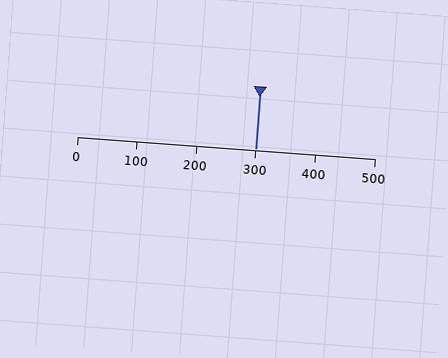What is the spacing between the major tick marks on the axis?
The major ticks are spaced 100 apart.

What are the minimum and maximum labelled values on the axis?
The axis runs from 0 to 500.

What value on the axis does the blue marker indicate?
The marker indicates approximately 300.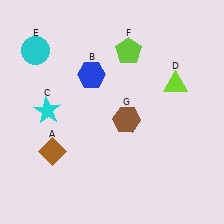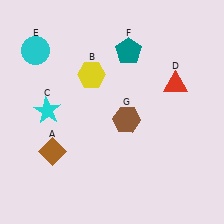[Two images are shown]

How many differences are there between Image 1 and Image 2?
There are 3 differences between the two images.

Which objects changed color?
B changed from blue to yellow. D changed from lime to red. F changed from lime to teal.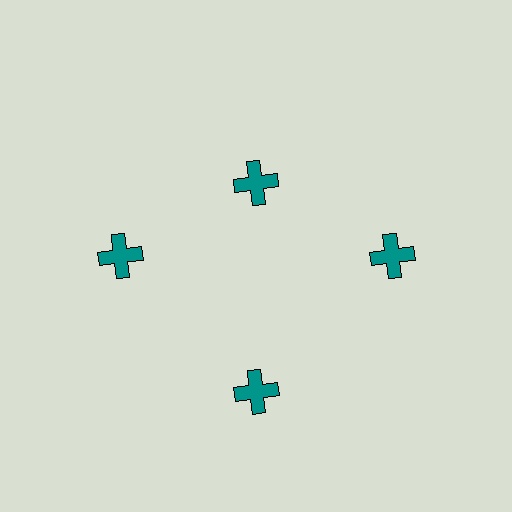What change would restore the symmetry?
The symmetry would be restored by moving it outward, back onto the ring so that all 4 crosses sit at equal angles and equal distance from the center.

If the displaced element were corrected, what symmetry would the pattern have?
It would have 4-fold rotational symmetry — the pattern would map onto itself every 90 degrees.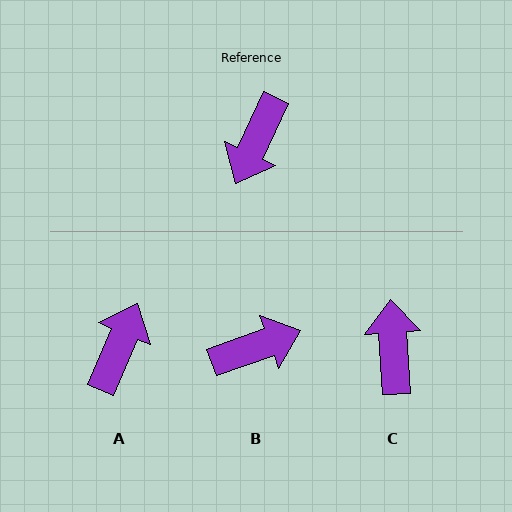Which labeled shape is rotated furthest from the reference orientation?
A, about 178 degrees away.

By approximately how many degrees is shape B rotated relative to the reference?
Approximately 135 degrees counter-clockwise.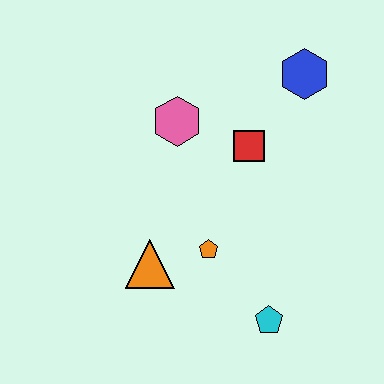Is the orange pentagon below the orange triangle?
No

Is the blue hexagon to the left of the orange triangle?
No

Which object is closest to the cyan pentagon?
The orange pentagon is closest to the cyan pentagon.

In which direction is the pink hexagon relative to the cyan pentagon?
The pink hexagon is above the cyan pentagon.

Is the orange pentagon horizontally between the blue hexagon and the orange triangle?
Yes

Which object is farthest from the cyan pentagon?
The blue hexagon is farthest from the cyan pentagon.